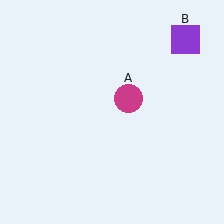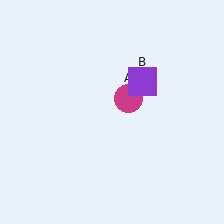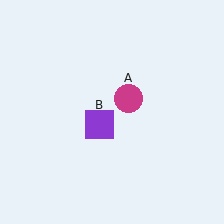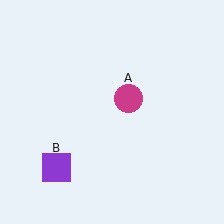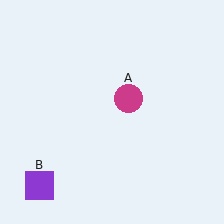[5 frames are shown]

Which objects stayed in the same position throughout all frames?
Magenta circle (object A) remained stationary.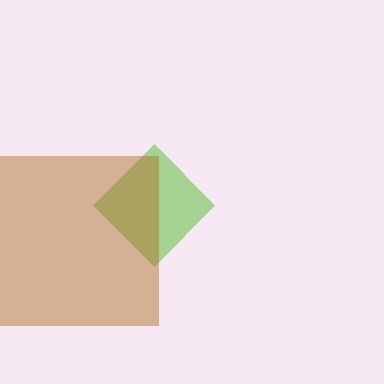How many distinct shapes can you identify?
There are 2 distinct shapes: a lime diamond, a brown square.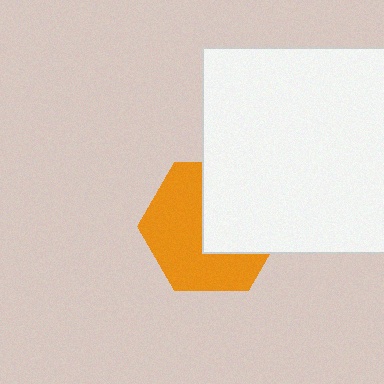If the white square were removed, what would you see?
You would see the complete orange hexagon.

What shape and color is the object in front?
The object in front is a white square.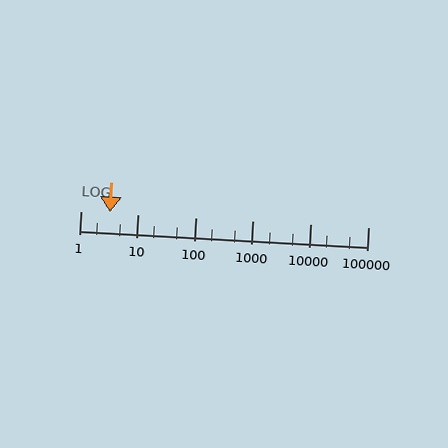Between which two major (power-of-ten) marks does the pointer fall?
The pointer is between 1 and 10.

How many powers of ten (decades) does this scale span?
The scale spans 5 decades, from 1 to 100000.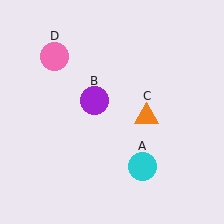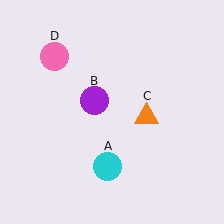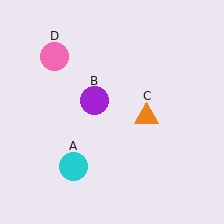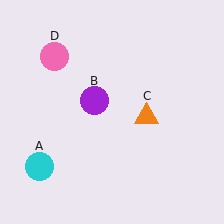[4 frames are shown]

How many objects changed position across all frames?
1 object changed position: cyan circle (object A).